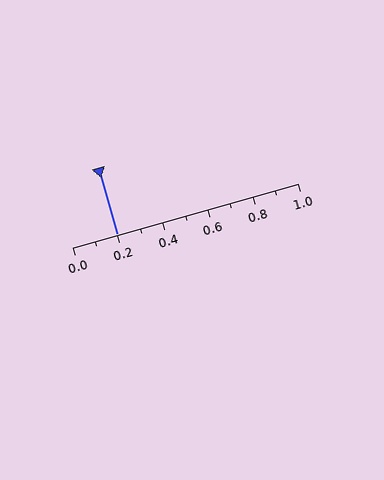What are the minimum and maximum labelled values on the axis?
The axis runs from 0.0 to 1.0.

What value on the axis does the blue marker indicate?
The marker indicates approximately 0.2.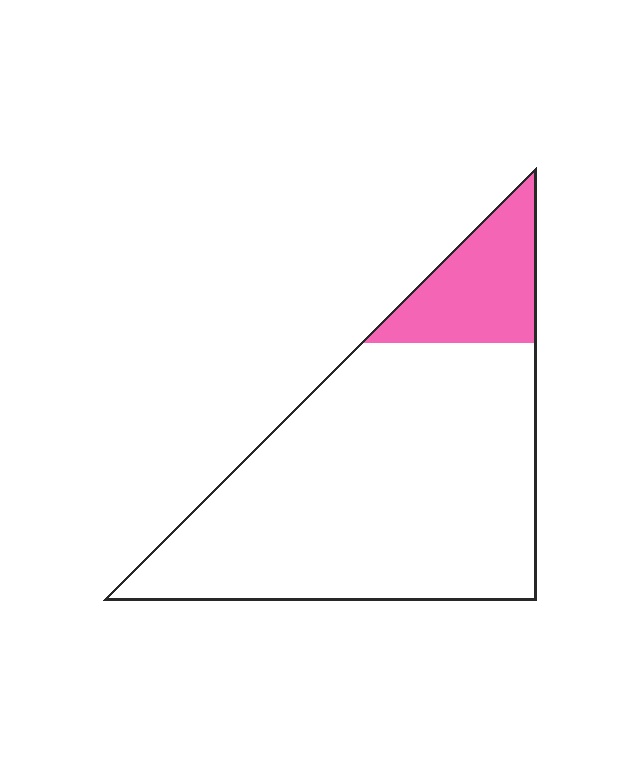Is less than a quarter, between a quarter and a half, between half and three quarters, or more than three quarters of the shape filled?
Less than a quarter.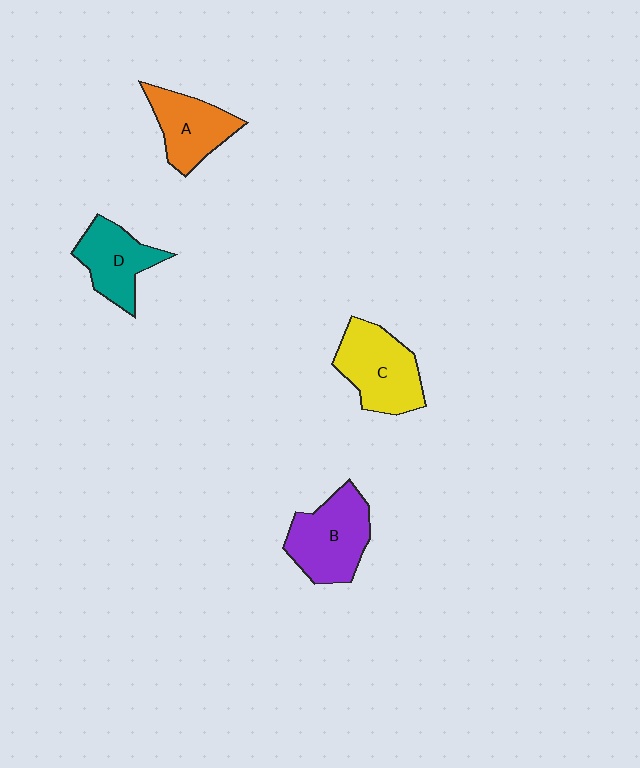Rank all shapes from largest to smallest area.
From largest to smallest: B (purple), C (yellow), A (orange), D (teal).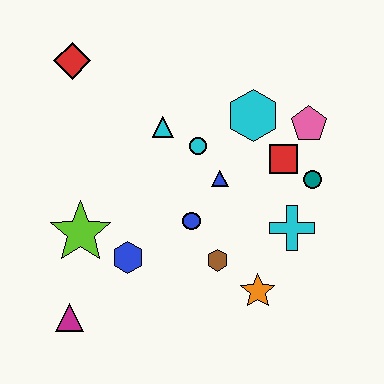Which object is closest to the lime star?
The blue hexagon is closest to the lime star.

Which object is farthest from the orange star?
The red diamond is farthest from the orange star.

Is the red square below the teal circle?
No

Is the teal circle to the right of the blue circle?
Yes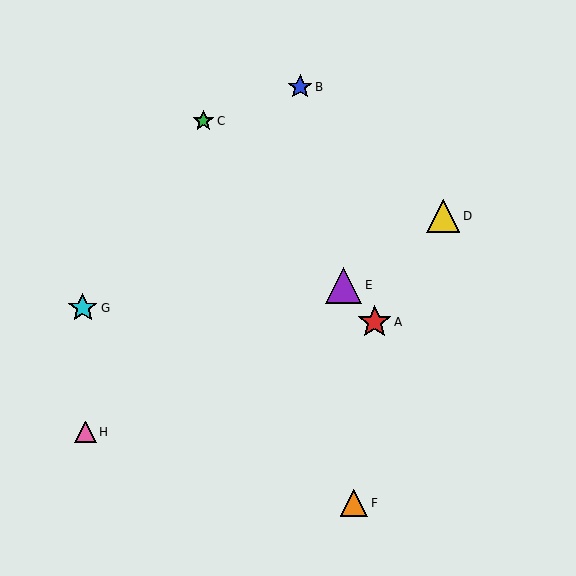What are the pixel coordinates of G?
Object G is at (83, 308).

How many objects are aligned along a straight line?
3 objects (A, C, E) are aligned along a straight line.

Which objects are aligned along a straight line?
Objects A, C, E are aligned along a straight line.